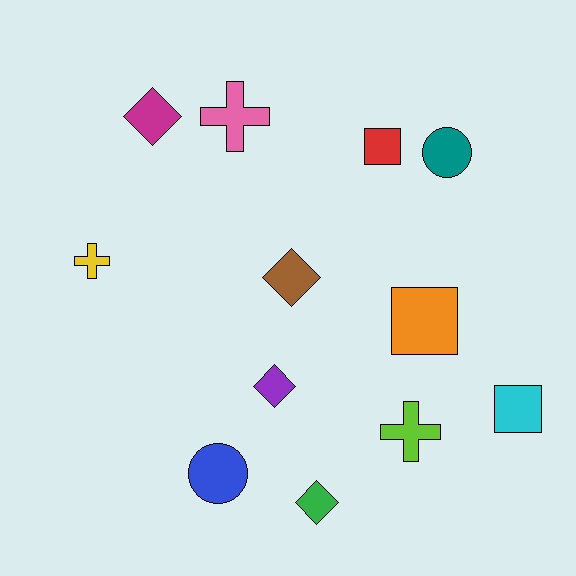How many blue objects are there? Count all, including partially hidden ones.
There is 1 blue object.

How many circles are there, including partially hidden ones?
There are 2 circles.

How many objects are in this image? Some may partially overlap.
There are 12 objects.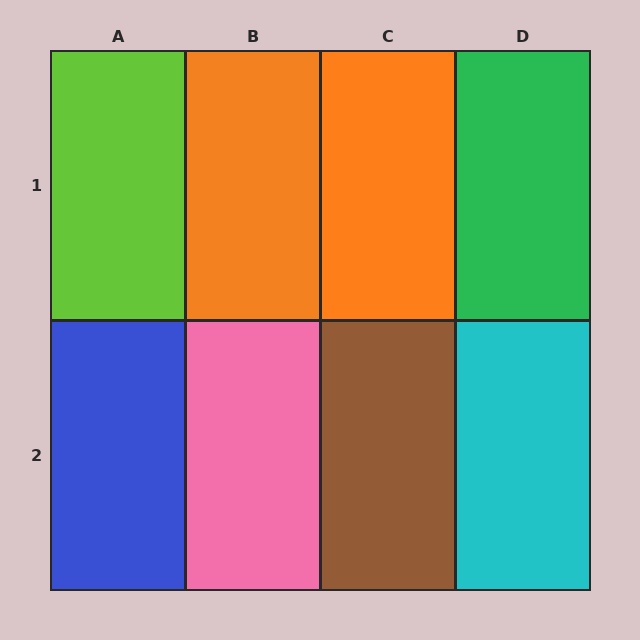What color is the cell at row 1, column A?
Lime.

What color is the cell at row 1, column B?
Orange.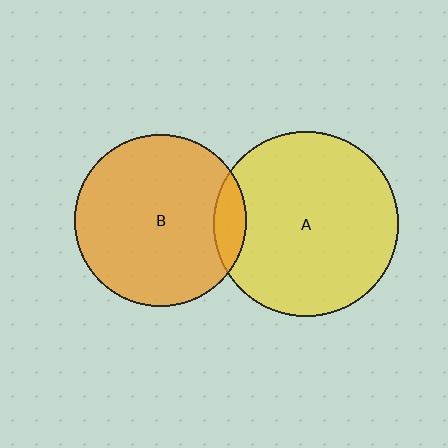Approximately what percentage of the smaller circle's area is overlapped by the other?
Approximately 10%.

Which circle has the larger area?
Circle A (yellow).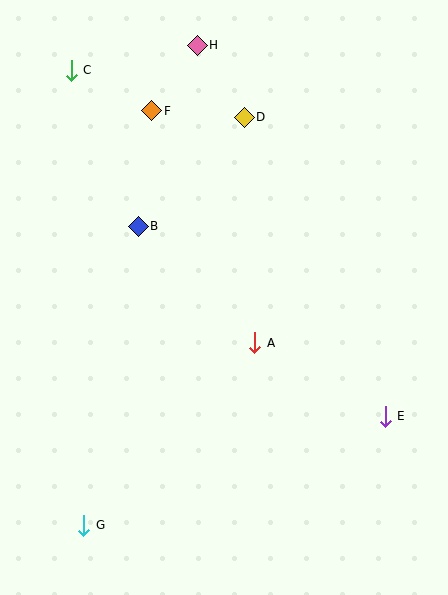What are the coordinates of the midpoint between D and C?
The midpoint between D and C is at (158, 94).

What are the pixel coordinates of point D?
Point D is at (244, 117).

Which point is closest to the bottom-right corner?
Point E is closest to the bottom-right corner.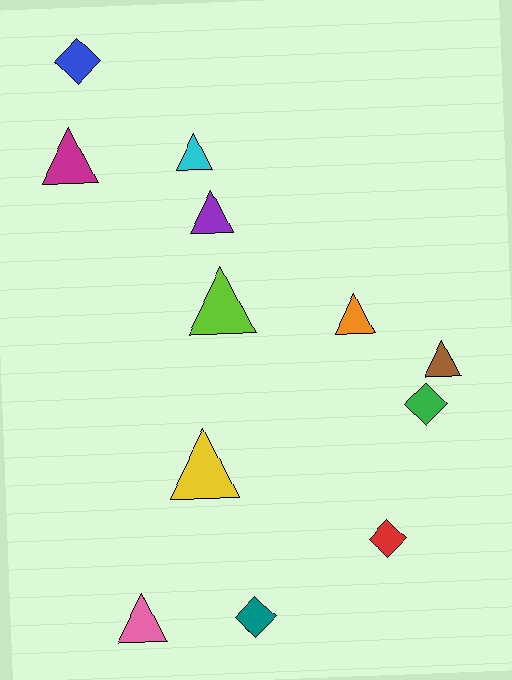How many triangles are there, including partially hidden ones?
There are 8 triangles.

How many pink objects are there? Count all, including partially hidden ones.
There is 1 pink object.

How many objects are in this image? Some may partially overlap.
There are 12 objects.